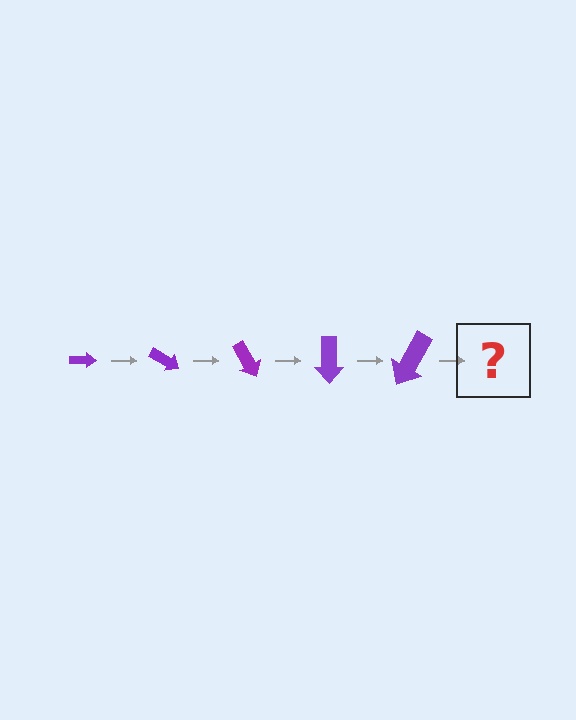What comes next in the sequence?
The next element should be an arrow, larger than the previous one and rotated 150 degrees from the start.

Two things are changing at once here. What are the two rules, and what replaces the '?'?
The two rules are that the arrow grows larger each step and it rotates 30 degrees each step. The '?' should be an arrow, larger than the previous one and rotated 150 degrees from the start.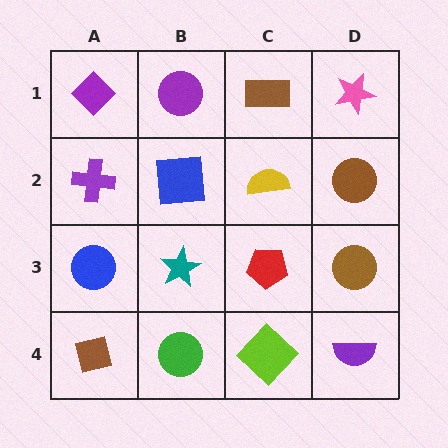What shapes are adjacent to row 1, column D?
A brown circle (row 2, column D), a brown rectangle (row 1, column C).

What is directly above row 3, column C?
A yellow semicircle.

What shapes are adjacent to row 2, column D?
A pink star (row 1, column D), a brown circle (row 3, column D), a yellow semicircle (row 2, column C).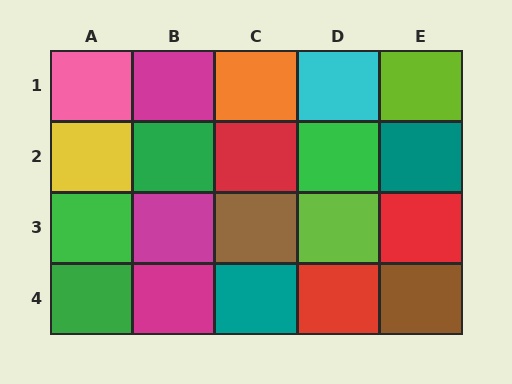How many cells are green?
4 cells are green.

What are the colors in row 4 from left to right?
Green, magenta, teal, red, brown.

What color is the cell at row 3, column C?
Brown.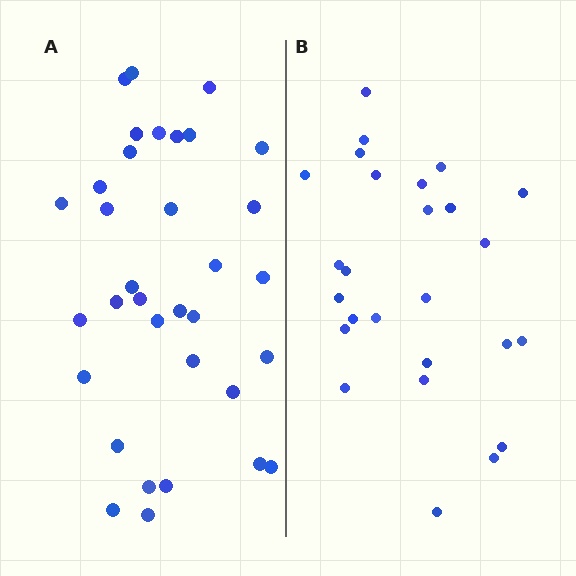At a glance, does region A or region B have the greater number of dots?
Region A (the left region) has more dots.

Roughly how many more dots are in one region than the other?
Region A has roughly 8 or so more dots than region B.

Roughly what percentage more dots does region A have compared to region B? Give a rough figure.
About 30% more.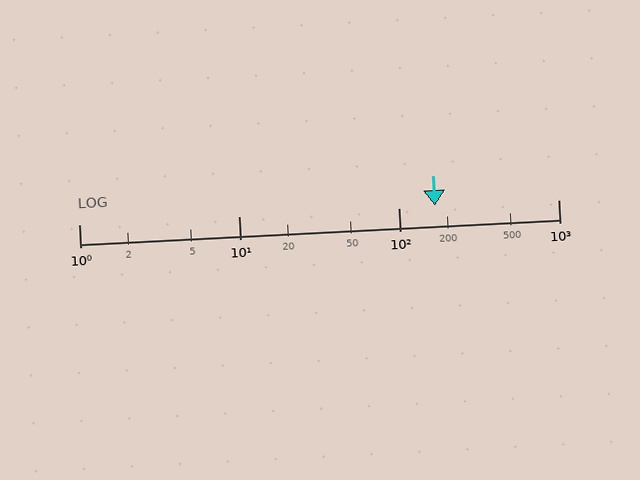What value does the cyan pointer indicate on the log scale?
The pointer indicates approximately 170.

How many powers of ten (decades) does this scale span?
The scale spans 3 decades, from 1 to 1000.